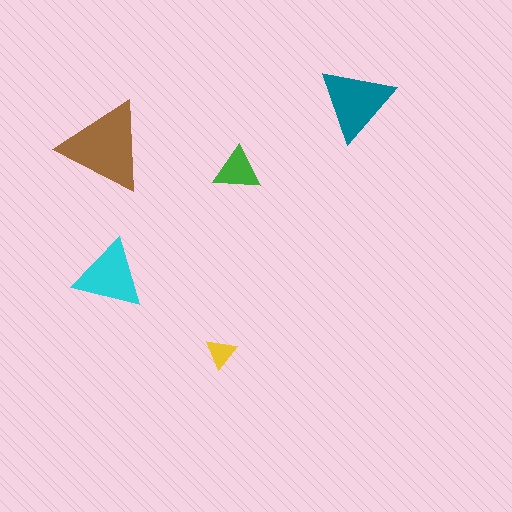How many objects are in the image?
There are 5 objects in the image.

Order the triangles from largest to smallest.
the brown one, the teal one, the cyan one, the green one, the yellow one.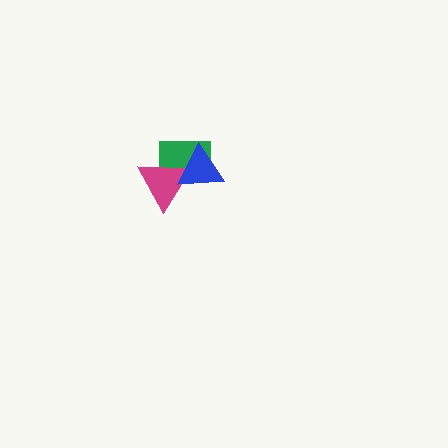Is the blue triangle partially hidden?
No, no other shape covers it.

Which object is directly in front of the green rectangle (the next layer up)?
The magenta triangle is directly in front of the green rectangle.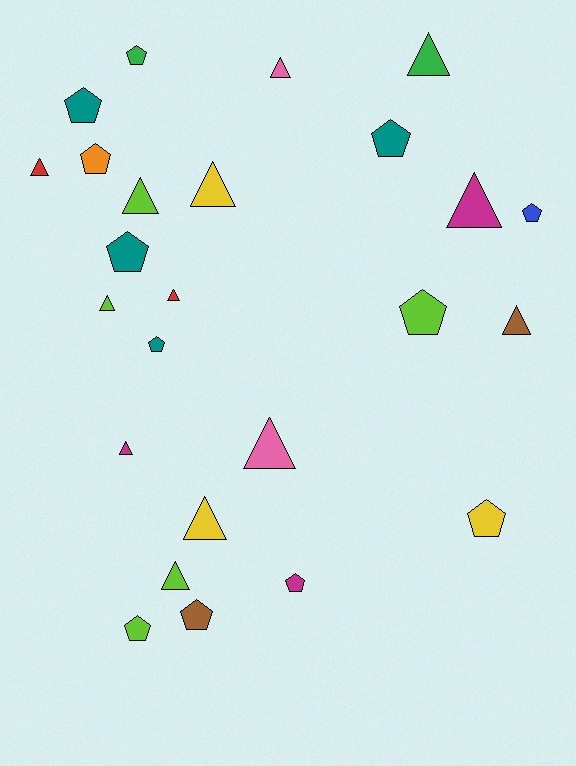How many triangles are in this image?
There are 13 triangles.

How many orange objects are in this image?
There is 1 orange object.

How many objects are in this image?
There are 25 objects.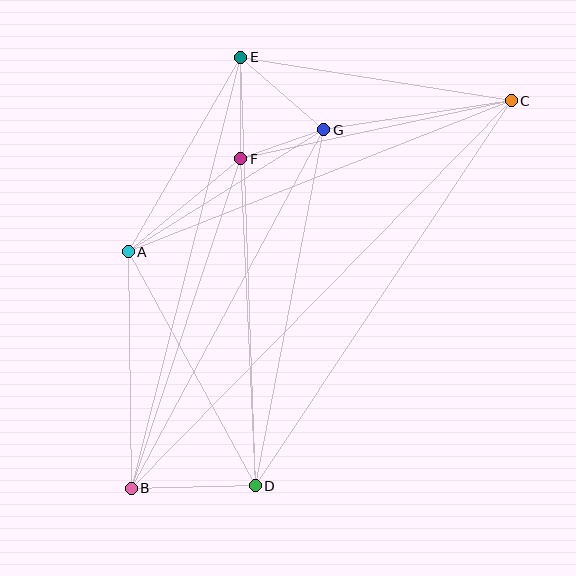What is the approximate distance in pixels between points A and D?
The distance between A and D is approximately 267 pixels.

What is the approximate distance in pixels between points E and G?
The distance between E and G is approximately 110 pixels.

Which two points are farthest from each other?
Points B and C are farthest from each other.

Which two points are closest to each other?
Points F and G are closest to each other.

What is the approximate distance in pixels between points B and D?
The distance between B and D is approximately 124 pixels.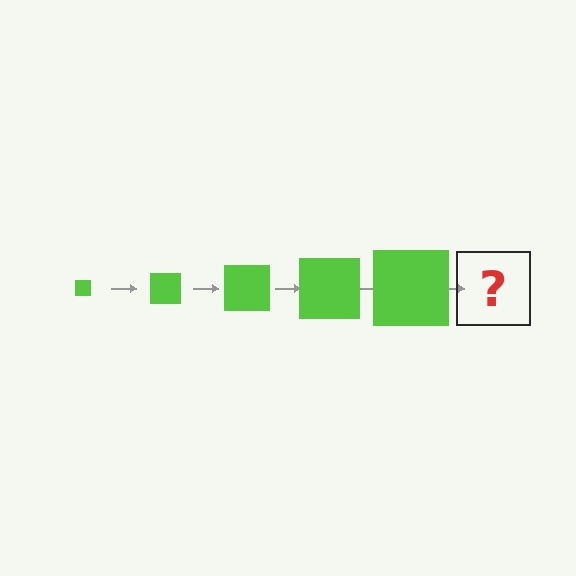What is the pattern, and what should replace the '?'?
The pattern is that the square gets progressively larger each step. The '?' should be a lime square, larger than the previous one.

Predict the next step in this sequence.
The next step is a lime square, larger than the previous one.